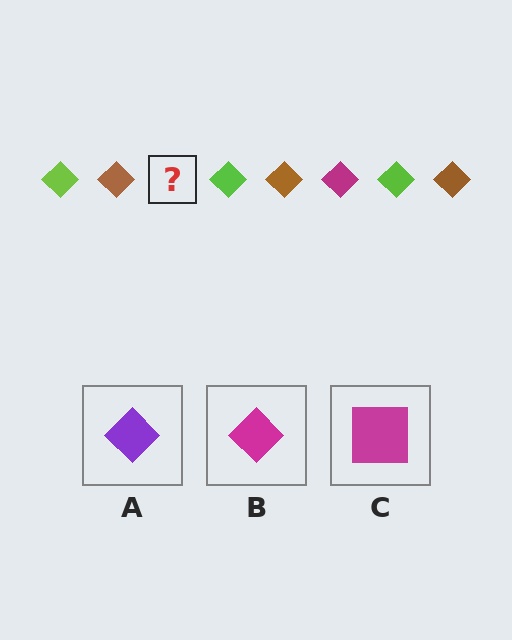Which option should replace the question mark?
Option B.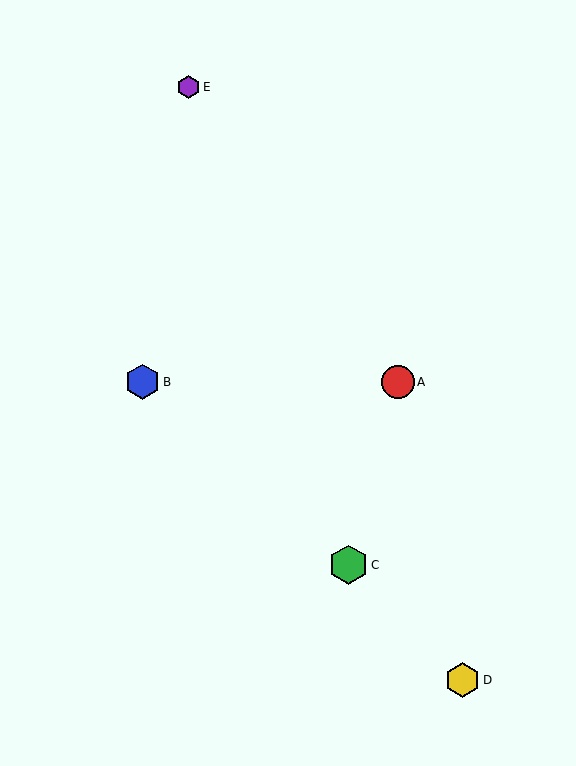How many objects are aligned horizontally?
2 objects (A, B) are aligned horizontally.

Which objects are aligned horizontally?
Objects A, B are aligned horizontally.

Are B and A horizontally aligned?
Yes, both are at y≈382.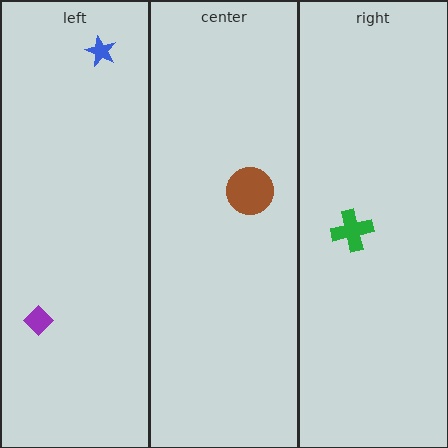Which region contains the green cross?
The right region.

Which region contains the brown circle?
The center region.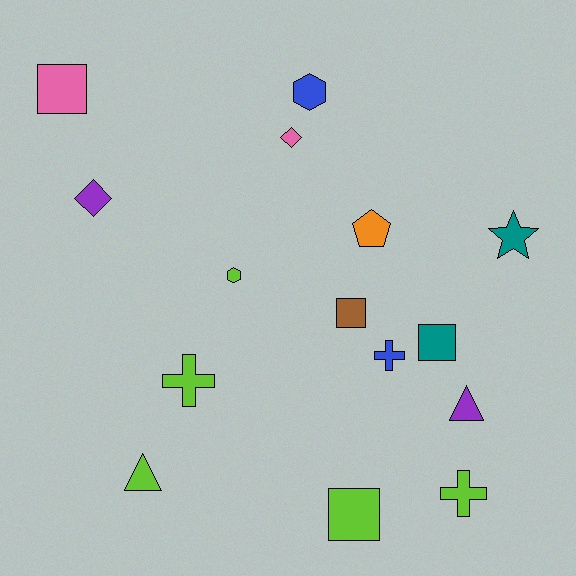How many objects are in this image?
There are 15 objects.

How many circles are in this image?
There are no circles.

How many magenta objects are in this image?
There are no magenta objects.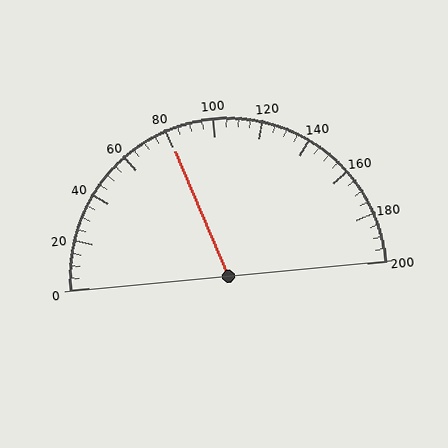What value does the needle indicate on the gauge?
The needle indicates approximately 80.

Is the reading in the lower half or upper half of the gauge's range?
The reading is in the lower half of the range (0 to 200).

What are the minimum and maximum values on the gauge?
The gauge ranges from 0 to 200.